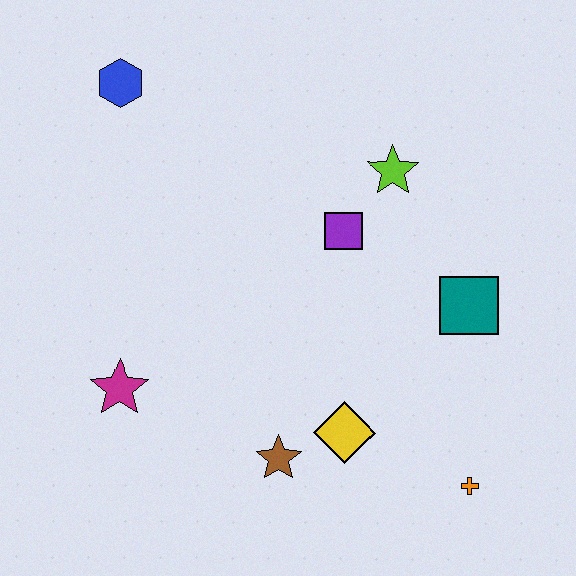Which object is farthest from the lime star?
The magenta star is farthest from the lime star.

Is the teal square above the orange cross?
Yes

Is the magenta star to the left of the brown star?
Yes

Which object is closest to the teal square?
The purple square is closest to the teal square.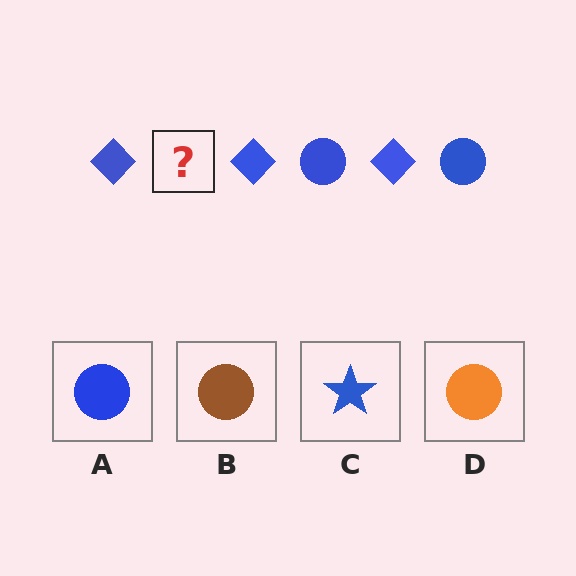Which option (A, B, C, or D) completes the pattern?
A.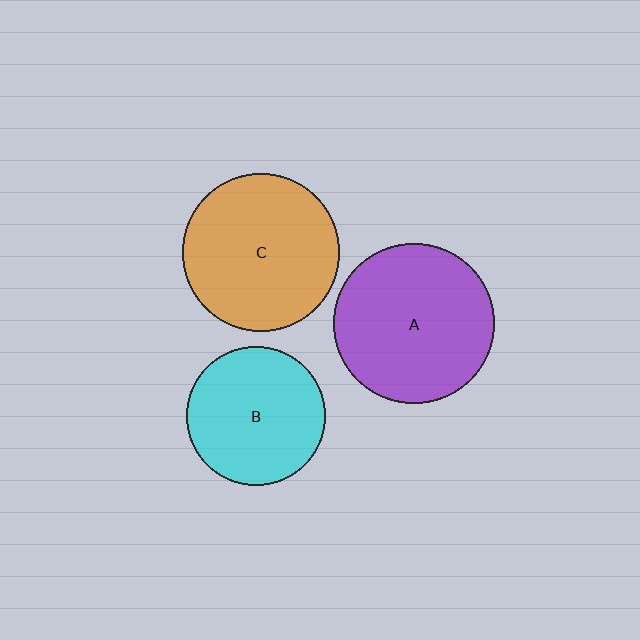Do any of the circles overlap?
No, none of the circles overlap.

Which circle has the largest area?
Circle A (purple).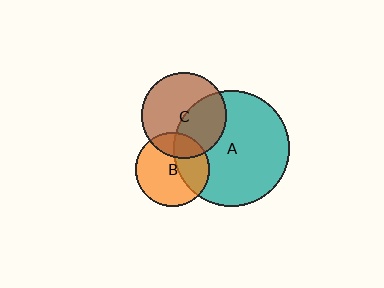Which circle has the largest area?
Circle A (teal).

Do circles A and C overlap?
Yes.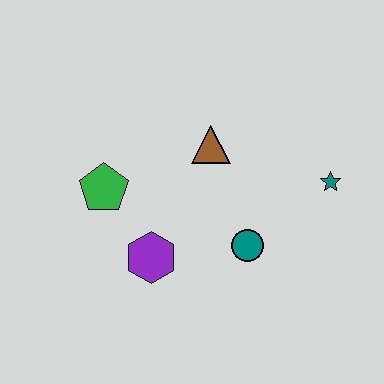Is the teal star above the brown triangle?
No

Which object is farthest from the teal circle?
The green pentagon is farthest from the teal circle.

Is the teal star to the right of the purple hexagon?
Yes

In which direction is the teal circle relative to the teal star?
The teal circle is to the left of the teal star.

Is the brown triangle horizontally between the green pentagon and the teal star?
Yes